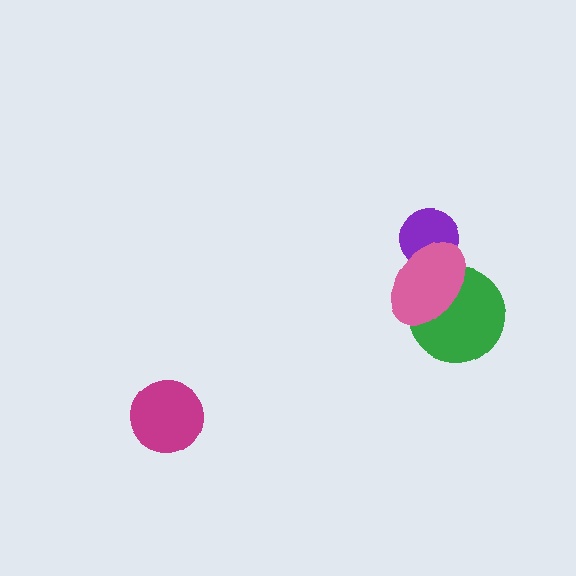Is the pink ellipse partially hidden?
No, no other shape covers it.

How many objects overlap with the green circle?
1 object overlaps with the green circle.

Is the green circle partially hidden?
Yes, it is partially covered by another shape.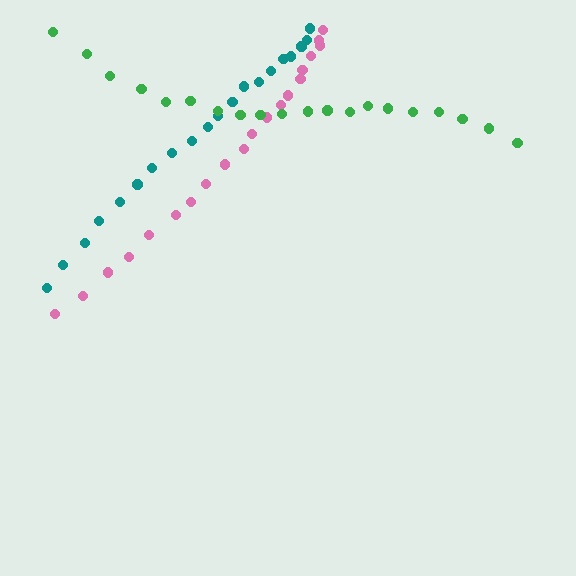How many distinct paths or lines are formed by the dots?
There are 3 distinct paths.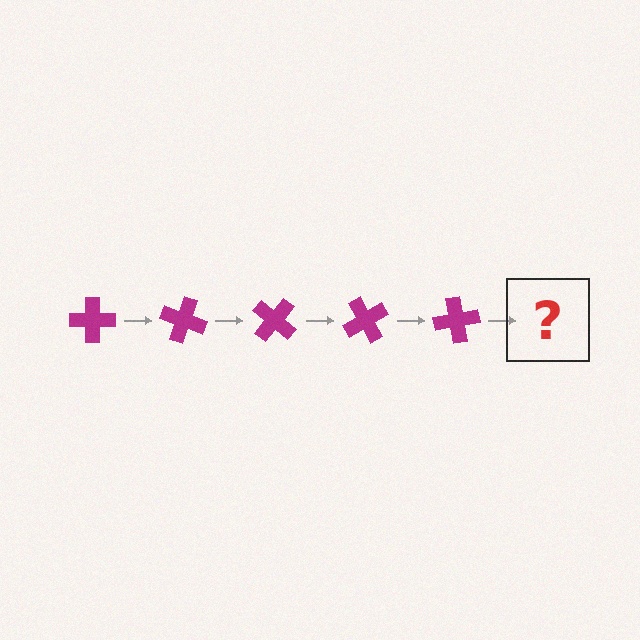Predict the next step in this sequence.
The next step is a magenta cross rotated 100 degrees.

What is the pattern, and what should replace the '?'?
The pattern is that the cross rotates 20 degrees each step. The '?' should be a magenta cross rotated 100 degrees.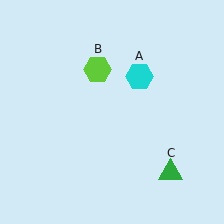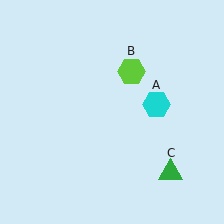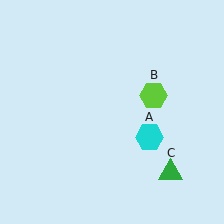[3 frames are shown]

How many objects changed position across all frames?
2 objects changed position: cyan hexagon (object A), lime hexagon (object B).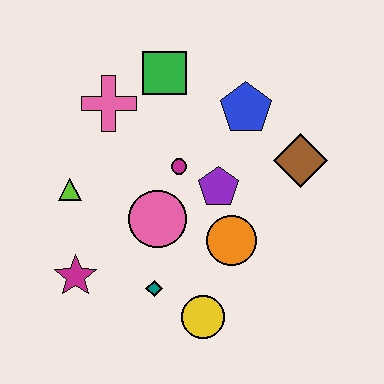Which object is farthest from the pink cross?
The yellow circle is farthest from the pink cross.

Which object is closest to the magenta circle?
The purple pentagon is closest to the magenta circle.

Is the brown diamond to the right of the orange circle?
Yes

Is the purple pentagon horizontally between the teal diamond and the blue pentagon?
Yes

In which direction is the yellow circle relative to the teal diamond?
The yellow circle is to the right of the teal diamond.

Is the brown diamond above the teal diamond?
Yes